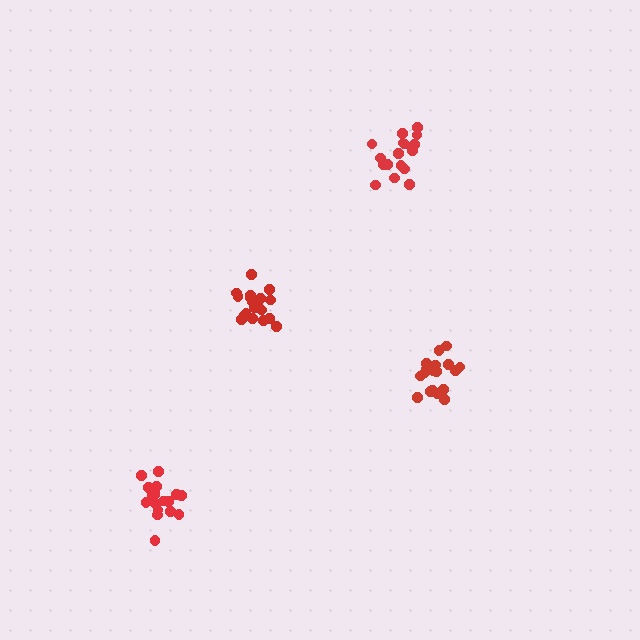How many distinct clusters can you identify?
There are 4 distinct clusters.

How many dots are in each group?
Group 1: 19 dots, Group 2: 18 dots, Group 3: 18 dots, Group 4: 18 dots (73 total).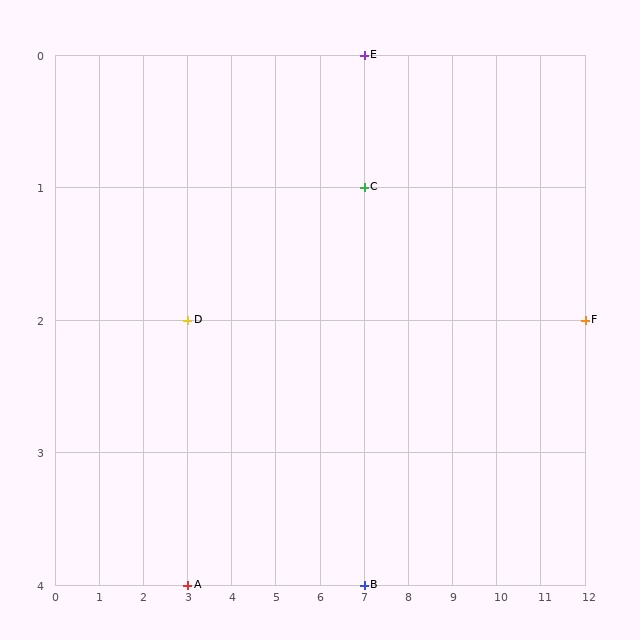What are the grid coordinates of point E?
Point E is at grid coordinates (7, 0).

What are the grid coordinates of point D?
Point D is at grid coordinates (3, 2).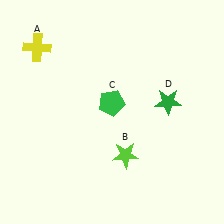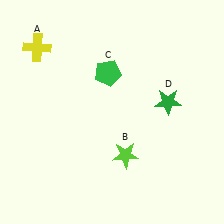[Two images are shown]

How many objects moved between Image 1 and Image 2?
1 object moved between the two images.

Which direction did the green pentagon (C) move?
The green pentagon (C) moved up.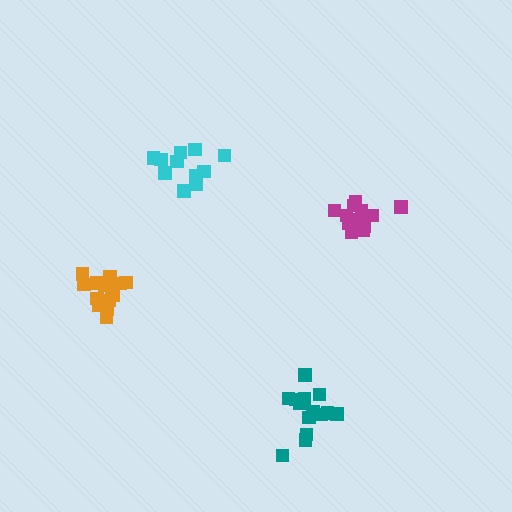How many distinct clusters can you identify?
There are 4 distinct clusters.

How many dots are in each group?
Group 1: 14 dots, Group 2: 16 dots, Group 3: 11 dots, Group 4: 14 dots (55 total).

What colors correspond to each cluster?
The clusters are colored: orange, magenta, cyan, teal.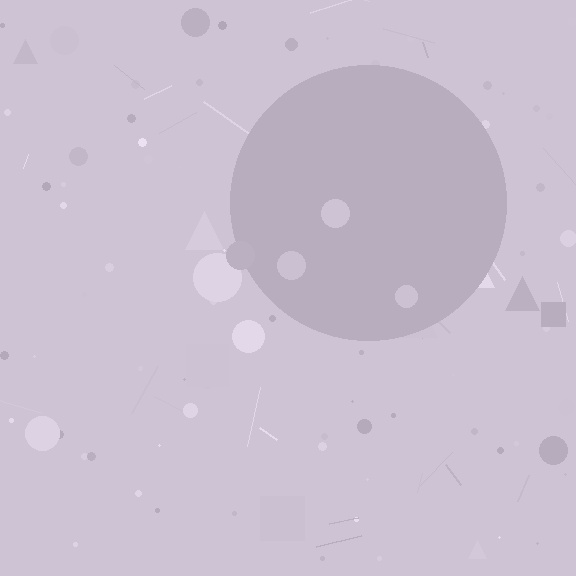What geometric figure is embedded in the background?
A circle is embedded in the background.